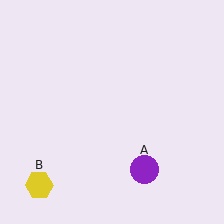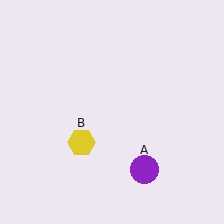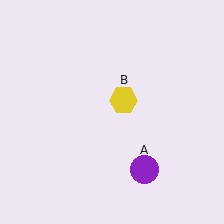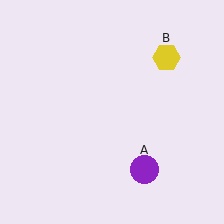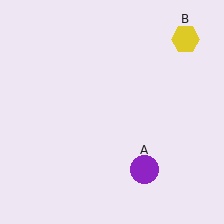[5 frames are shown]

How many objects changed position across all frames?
1 object changed position: yellow hexagon (object B).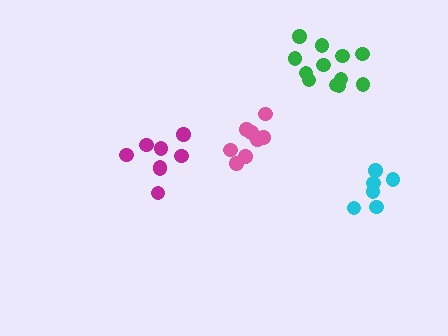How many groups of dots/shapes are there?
There are 4 groups.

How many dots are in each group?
Group 1: 12 dots, Group 2: 8 dots, Group 3: 8 dots, Group 4: 6 dots (34 total).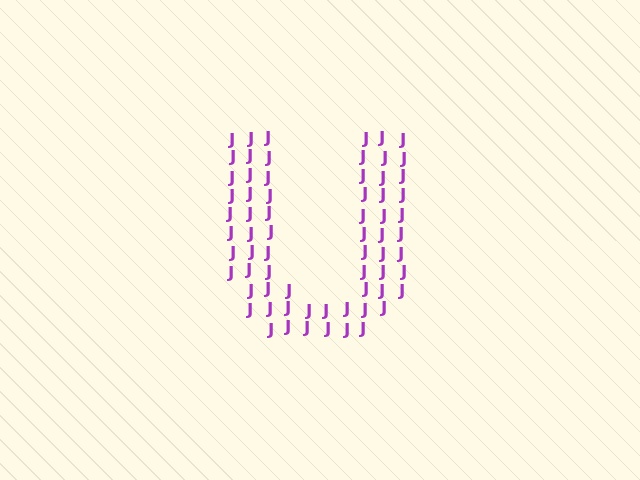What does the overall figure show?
The overall figure shows the letter U.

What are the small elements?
The small elements are letter J's.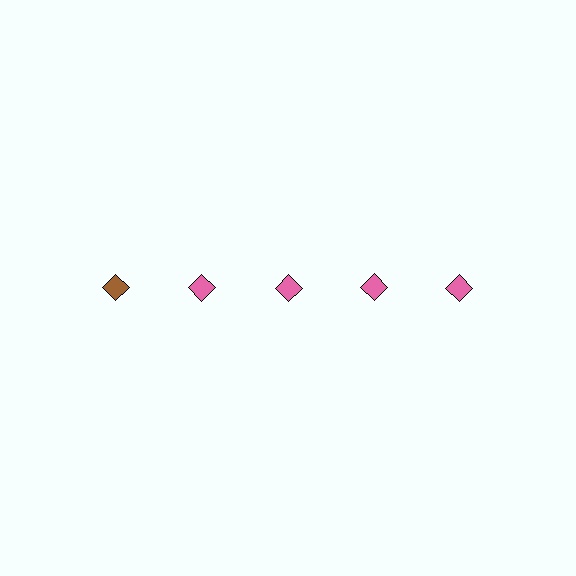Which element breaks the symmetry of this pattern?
The brown diamond in the top row, leftmost column breaks the symmetry. All other shapes are pink diamonds.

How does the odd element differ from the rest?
It has a different color: brown instead of pink.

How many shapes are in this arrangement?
There are 5 shapes arranged in a grid pattern.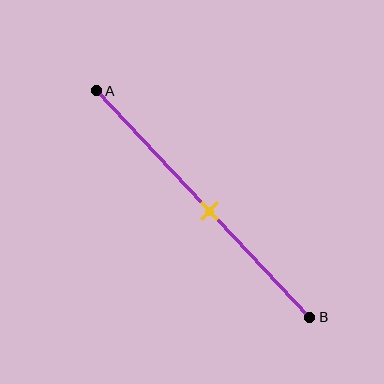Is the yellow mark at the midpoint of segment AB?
No, the mark is at about 55% from A, not at the 50% midpoint.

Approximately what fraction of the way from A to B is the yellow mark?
The yellow mark is approximately 55% of the way from A to B.